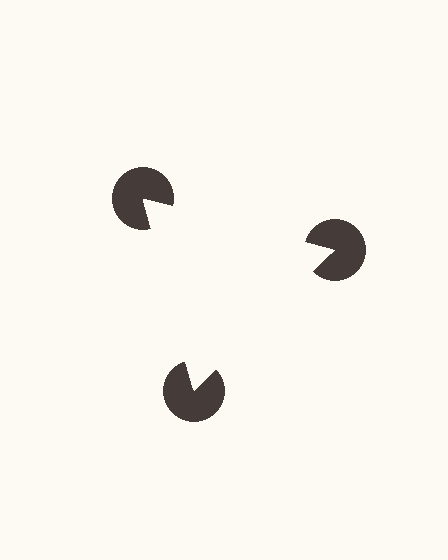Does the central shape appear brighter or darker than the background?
It typically appears slightly brighter than the background, even though no actual brightness change is drawn.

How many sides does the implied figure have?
3 sides.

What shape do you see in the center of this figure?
An illusory triangle — its edges are inferred from the aligned wedge cuts in the pac-man discs, not physically drawn.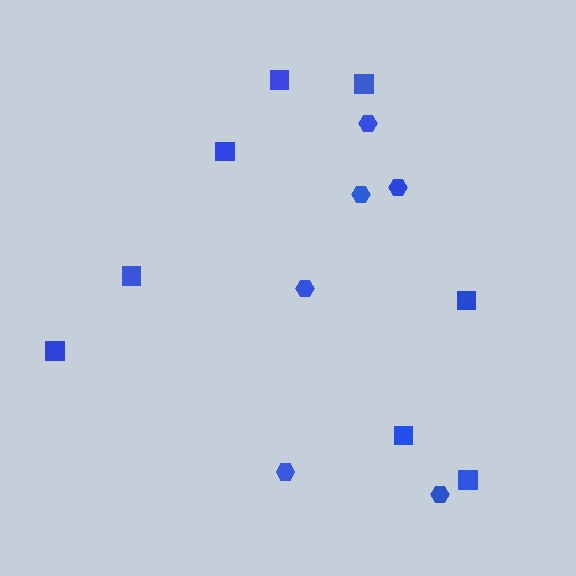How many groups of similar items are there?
There are 2 groups: one group of hexagons (6) and one group of squares (8).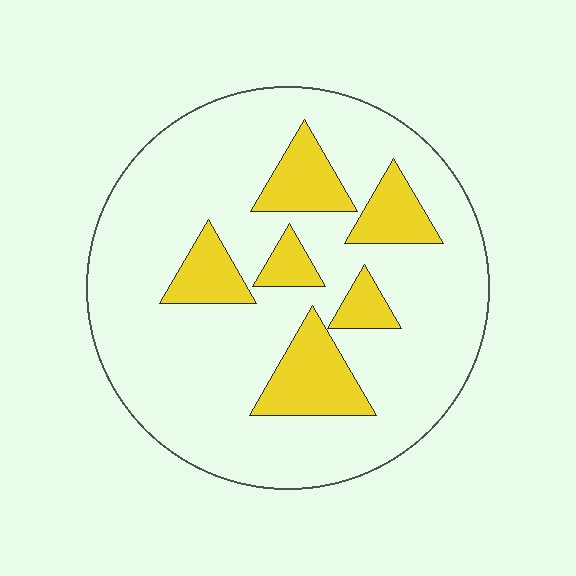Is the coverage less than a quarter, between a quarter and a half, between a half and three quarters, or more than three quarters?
Less than a quarter.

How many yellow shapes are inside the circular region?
6.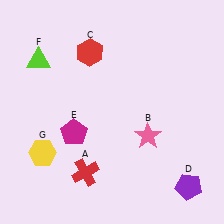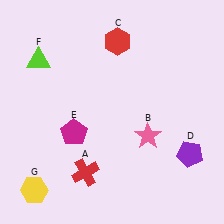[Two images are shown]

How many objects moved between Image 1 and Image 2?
3 objects moved between the two images.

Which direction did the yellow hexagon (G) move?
The yellow hexagon (G) moved down.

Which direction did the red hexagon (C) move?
The red hexagon (C) moved right.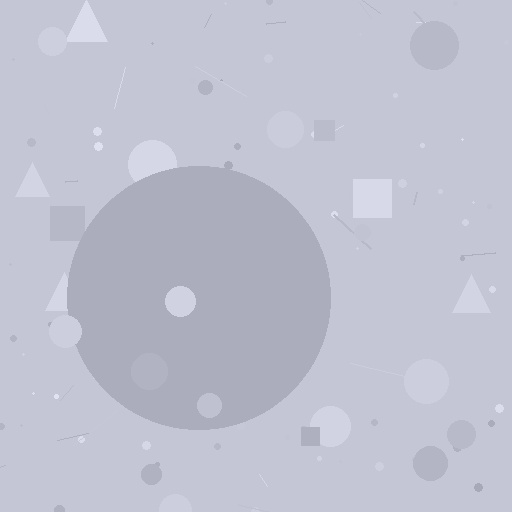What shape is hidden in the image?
A circle is hidden in the image.